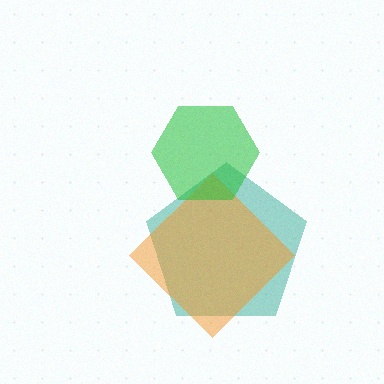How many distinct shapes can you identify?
There are 3 distinct shapes: a teal pentagon, an orange diamond, a green hexagon.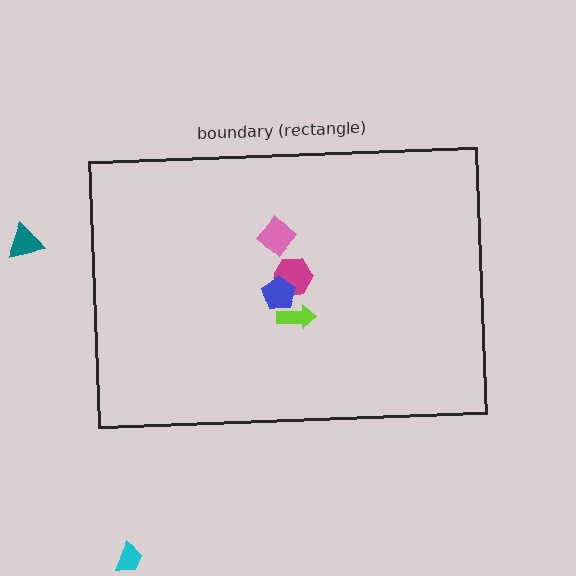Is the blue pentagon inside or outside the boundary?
Inside.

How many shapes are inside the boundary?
4 inside, 2 outside.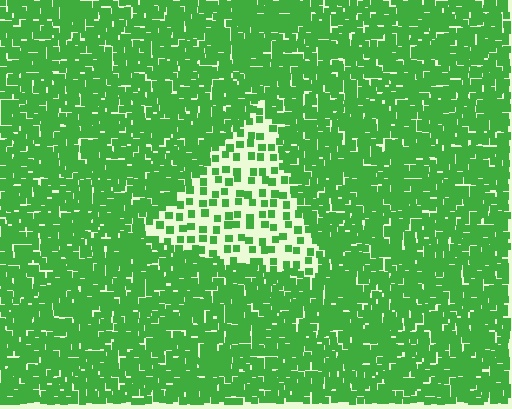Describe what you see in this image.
The image contains small green elements arranged at two different densities. A triangle-shaped region is visible where the elements are less densely packed than the surrounding area.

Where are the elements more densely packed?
The elements are more densely packed outside the triangle boundary.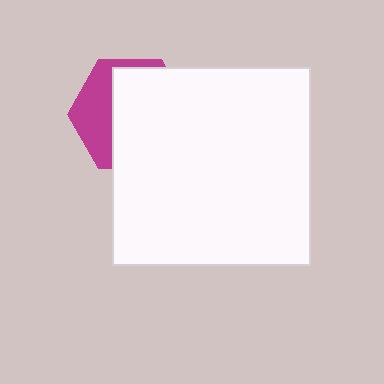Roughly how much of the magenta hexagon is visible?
A small part of it is visible (roughly 34%).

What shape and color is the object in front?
The object in front is a white square.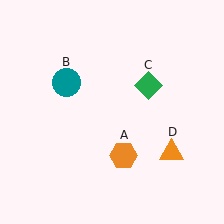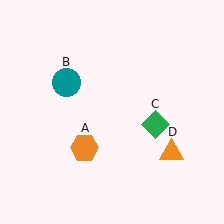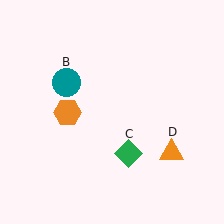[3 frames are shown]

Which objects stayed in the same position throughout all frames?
Teal circle (object B) and orange triangle (object D) remained stationary.